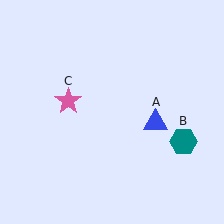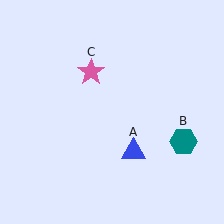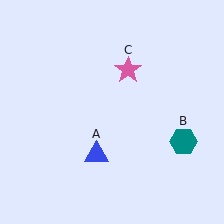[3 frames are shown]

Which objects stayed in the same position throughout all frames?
Teal hexagon (object B) remained stationary.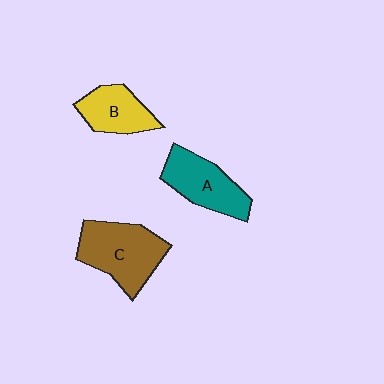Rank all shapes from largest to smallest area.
From largest to smallest: C (brown), A (teal), B (yellow).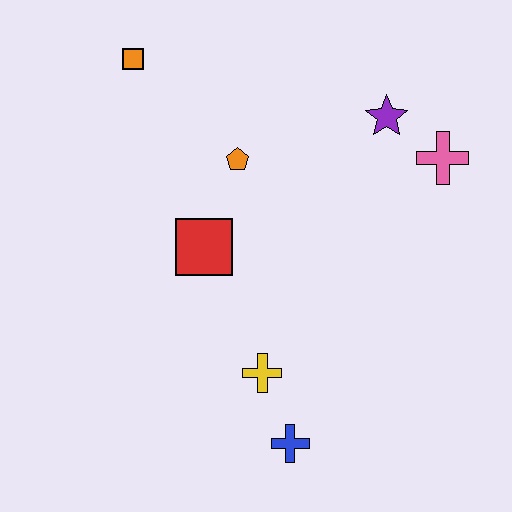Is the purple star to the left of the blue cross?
No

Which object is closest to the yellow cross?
The blue cross is closest to the yellow cross.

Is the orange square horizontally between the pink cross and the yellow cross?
No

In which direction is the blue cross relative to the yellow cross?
The blue cross is below the yellow cross.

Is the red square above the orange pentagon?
No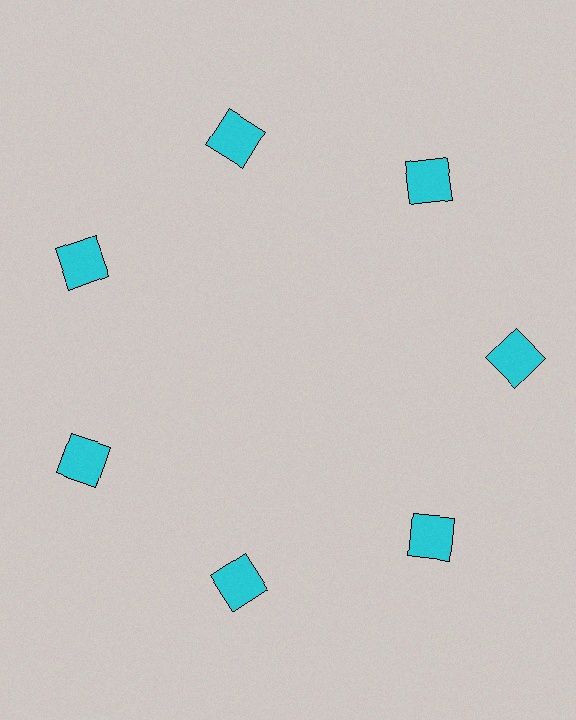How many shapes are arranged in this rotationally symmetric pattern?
There are 7 shapes, arranged in 7 groups of 1.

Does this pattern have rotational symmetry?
Yes, this pattern has 7-fold rotational symmetry. It looks the same after rotating 51 degrees around the center.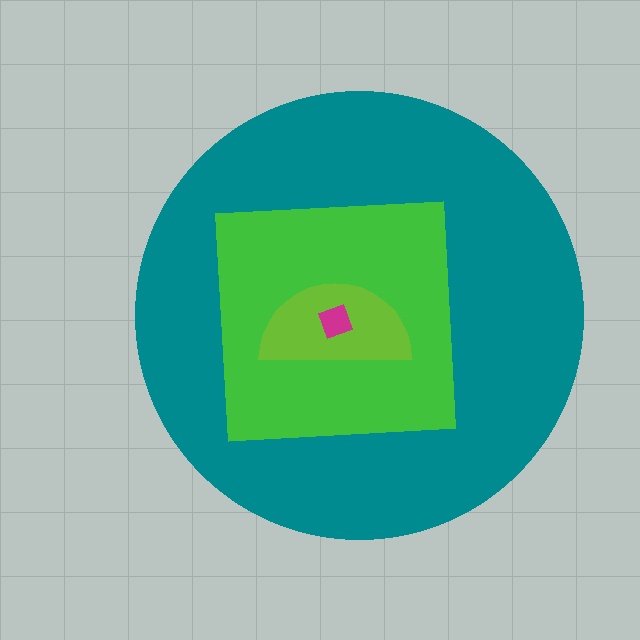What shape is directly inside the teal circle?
The green square.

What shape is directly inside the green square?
The lime semicircle.